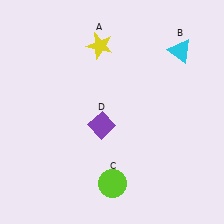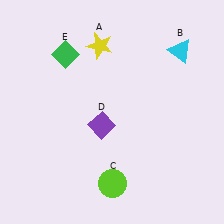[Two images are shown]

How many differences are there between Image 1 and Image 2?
There is 1 difference between the two images.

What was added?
A green diamond (E) was added in Image 2.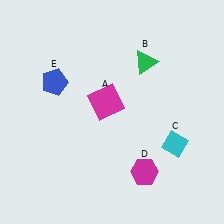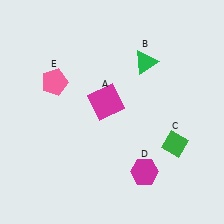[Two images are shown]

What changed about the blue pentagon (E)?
In Image 1, E is blue. In Image 2, it changed to pink.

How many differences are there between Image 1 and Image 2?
There are 2 differences between the two images.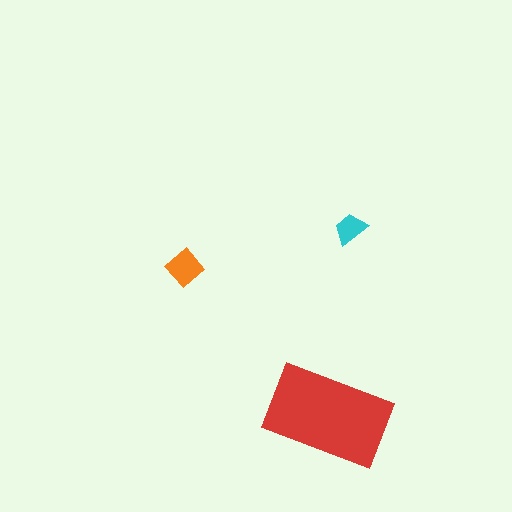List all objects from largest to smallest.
The red rectangle, the orange diamond, the cyan trapezoid.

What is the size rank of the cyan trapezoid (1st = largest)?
3rd.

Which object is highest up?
The cyan trapezoid is topmost.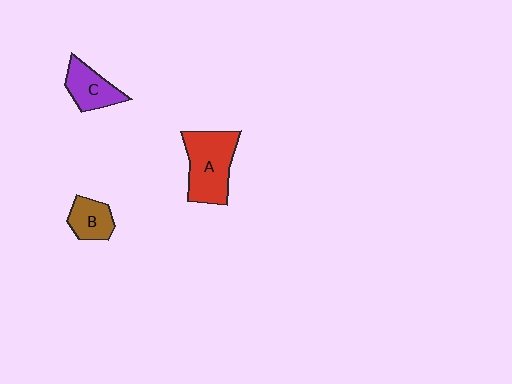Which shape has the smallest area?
Shape B (brown).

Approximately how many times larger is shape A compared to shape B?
Approximately 2.0 times.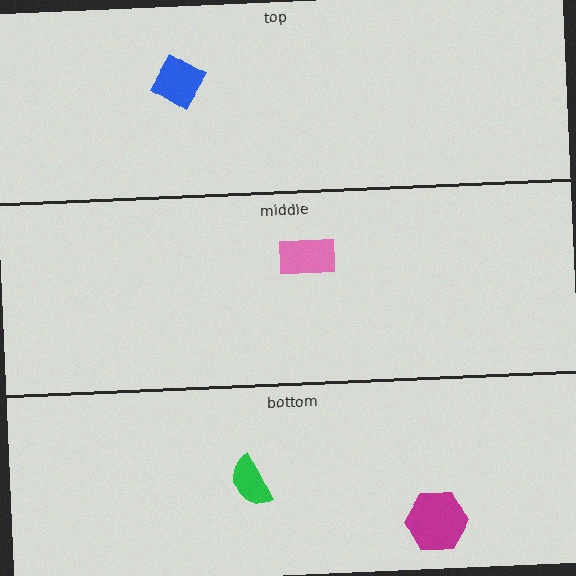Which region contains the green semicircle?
The bottom region.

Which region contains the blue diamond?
The top region.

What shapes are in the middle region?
The pink rectangle.